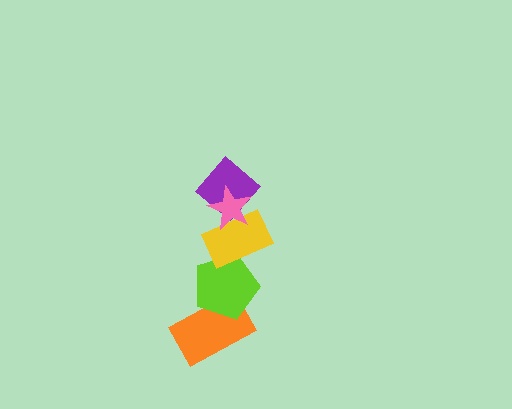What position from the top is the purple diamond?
The purple diamond is 2nd from the top.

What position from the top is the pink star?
The pink star is 1st from the top.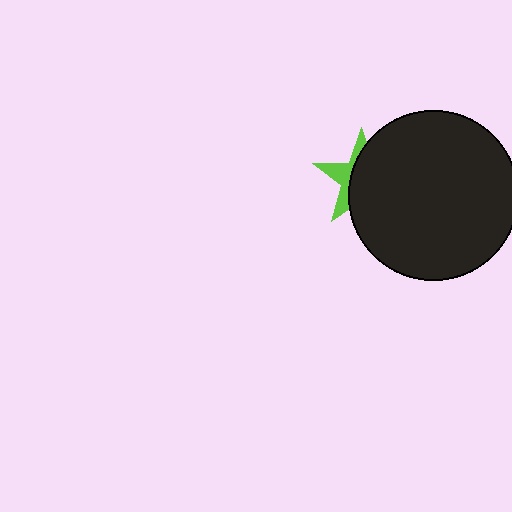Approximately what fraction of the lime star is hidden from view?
Roughly 65% of the lime star is hidden behind the black circle.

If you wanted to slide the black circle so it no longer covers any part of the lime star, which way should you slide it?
Slide it right — that is the most direct way to separate the two shapes.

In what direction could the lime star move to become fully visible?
The lime star could move left. That would shift it out from behind the black circle entirely.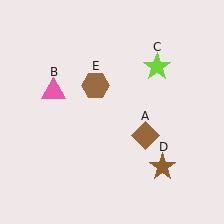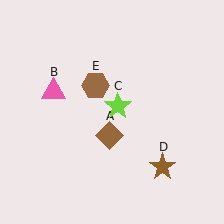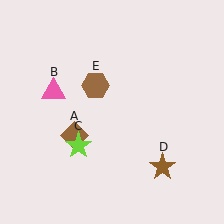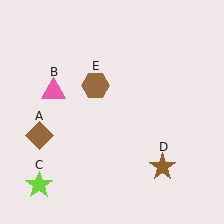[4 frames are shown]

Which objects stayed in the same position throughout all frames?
Pink triangle (object B) and brown star (object D) and brown hexagon (object E) remained stationary.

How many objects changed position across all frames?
2 objects changed position: brown diamond (object A), lime star (object C).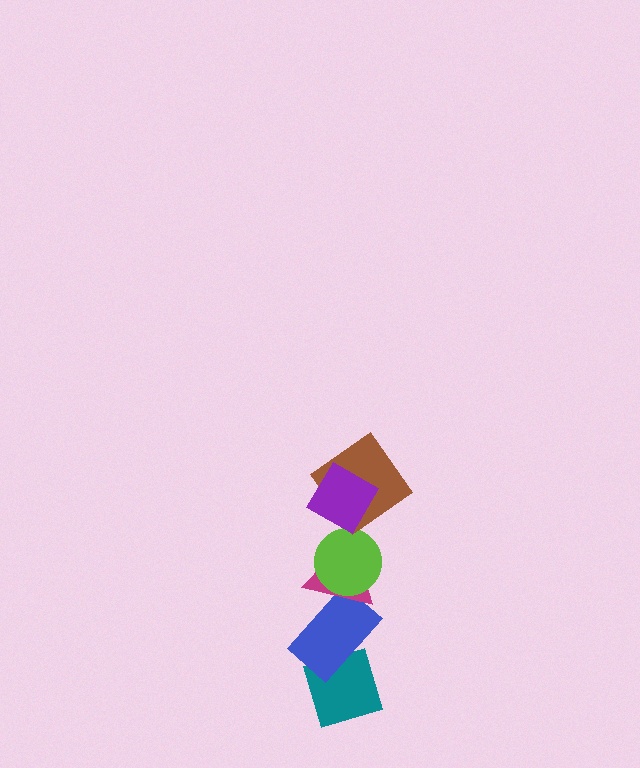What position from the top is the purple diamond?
The purple diamond is 1st from the top.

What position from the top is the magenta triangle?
The magenta triangle is 4th from the top.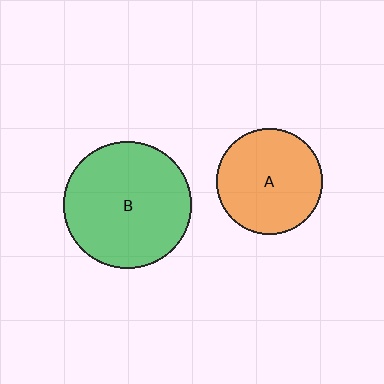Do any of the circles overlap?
No, none of the circles overlap.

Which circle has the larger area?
Circle B (green).